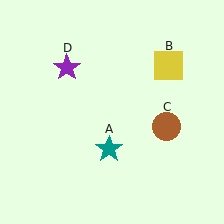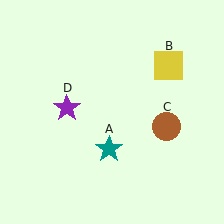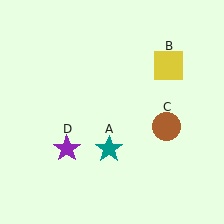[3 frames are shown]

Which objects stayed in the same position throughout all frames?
Teal star (object A) and yellow square (object B) and brown circle (object C) remained stationary.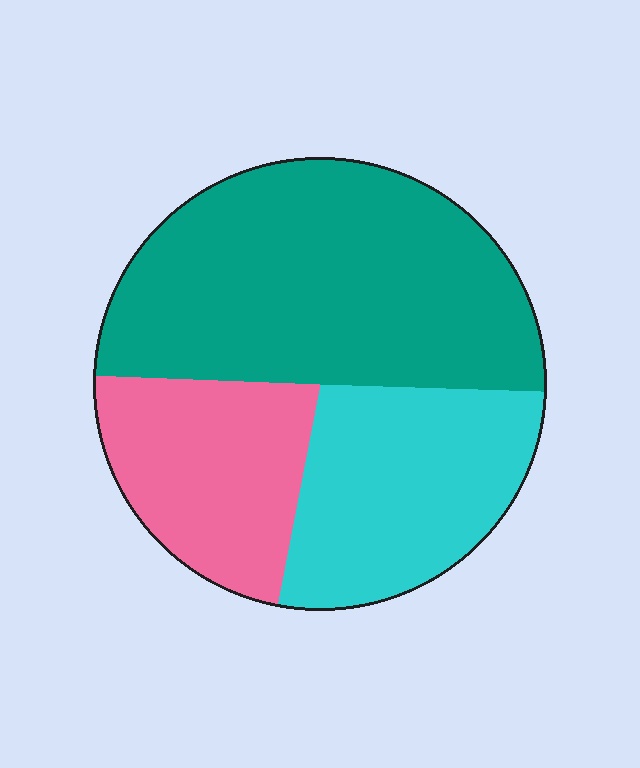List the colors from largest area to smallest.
From largest to smallest: teal, cyan, pink.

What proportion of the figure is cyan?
Cyan takes up between a sixth and a third of the figure.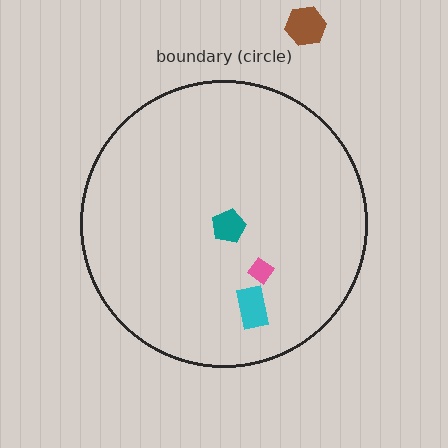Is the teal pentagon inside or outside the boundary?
Inside.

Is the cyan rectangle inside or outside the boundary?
Inside.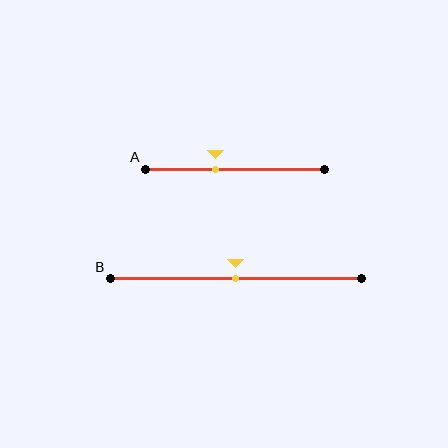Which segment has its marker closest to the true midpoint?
Segment B has its marker closest to the true midpoint.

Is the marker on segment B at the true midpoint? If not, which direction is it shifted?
Yes, the marker on segment B is at the true midpoint.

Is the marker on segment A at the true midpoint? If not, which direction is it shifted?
No, the marker on segment A is shifted to the left by about 11% of the segment length.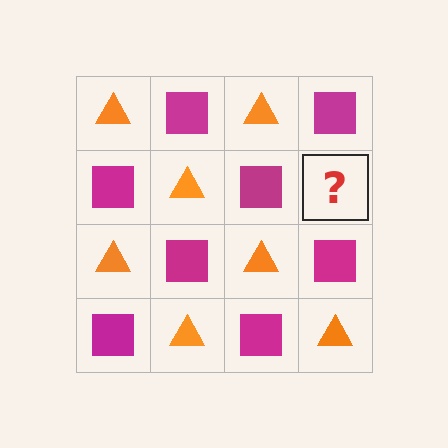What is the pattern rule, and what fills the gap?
The rule is that it alternates orange triangle and magenta square in a checkerboard pattern. The gap should be filled with an orange triangle.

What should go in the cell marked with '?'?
The missing cell should contain an orange triangle.